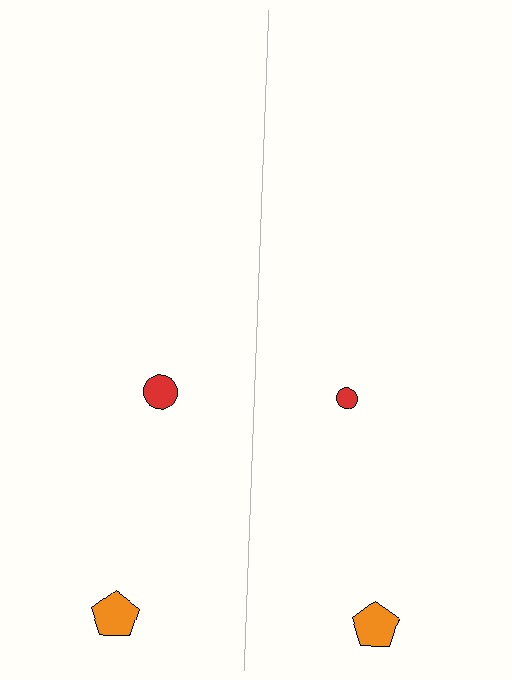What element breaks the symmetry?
The red circle on the right side has a different size than its mirror counterpart.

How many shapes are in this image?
There are 4 shapes in this image.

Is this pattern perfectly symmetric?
No, the pattern is not perfectly symmetric. The red circle on the right side has a different size than its mirror counterpart.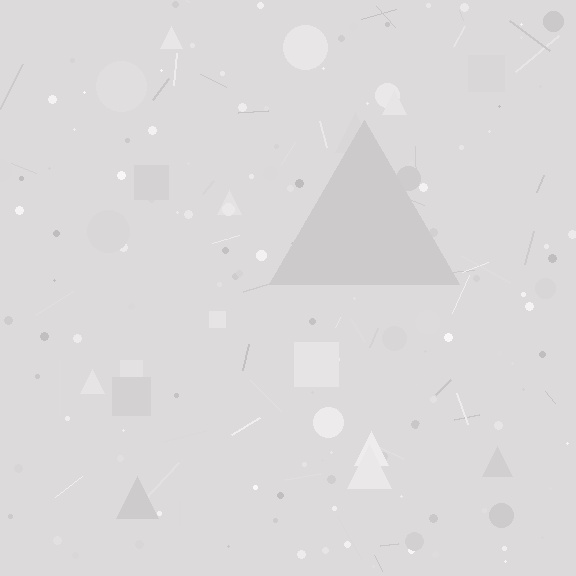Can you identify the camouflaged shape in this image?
The camouflaged shape is a triangle.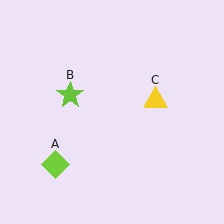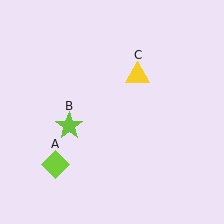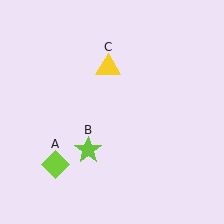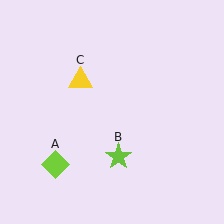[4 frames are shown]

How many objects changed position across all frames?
2 objects changed position: lime star (object B), yellow triangle (object C).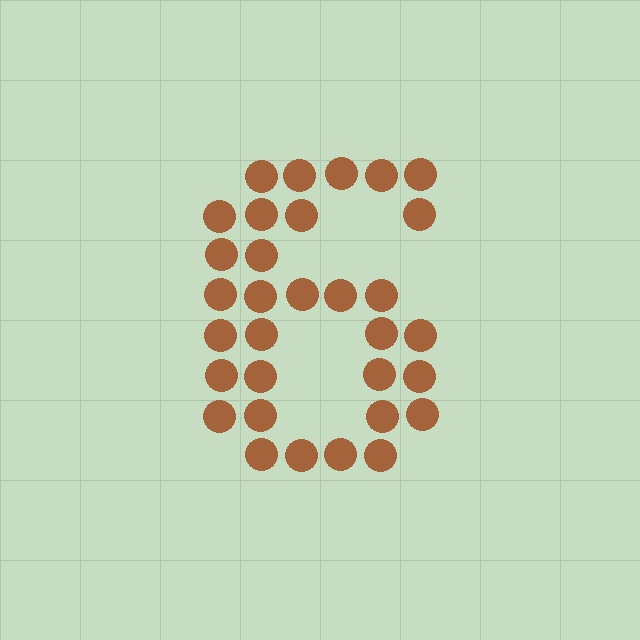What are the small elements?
The small elements are circles.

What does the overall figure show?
The overall figure shows the digit 6.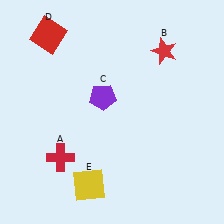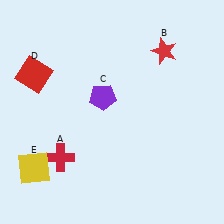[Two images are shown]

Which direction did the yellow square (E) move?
The yellow square (E) moved left.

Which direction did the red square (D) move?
The red square (D) moved down.